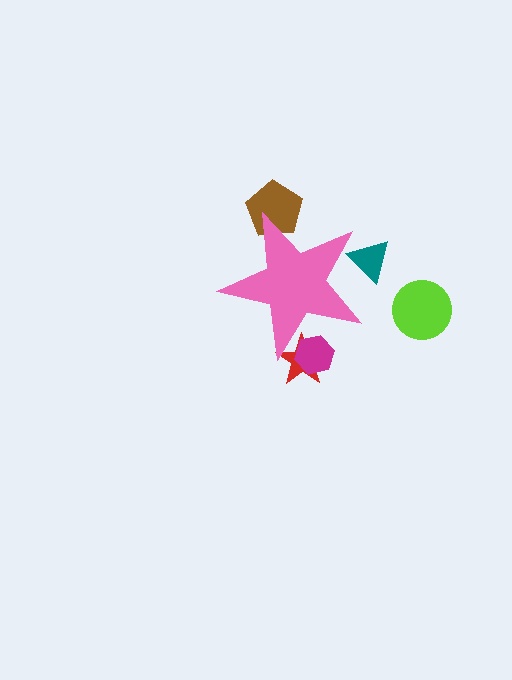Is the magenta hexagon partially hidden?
Yes, the magenta hexagon is partially hidden behind the pink star.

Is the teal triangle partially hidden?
Yes, the teal triangle is partially hidden behind the pink star.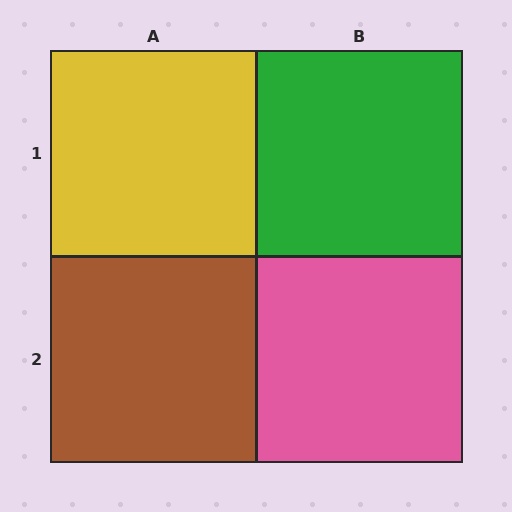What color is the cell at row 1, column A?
Yellow.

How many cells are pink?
1 cell is pink.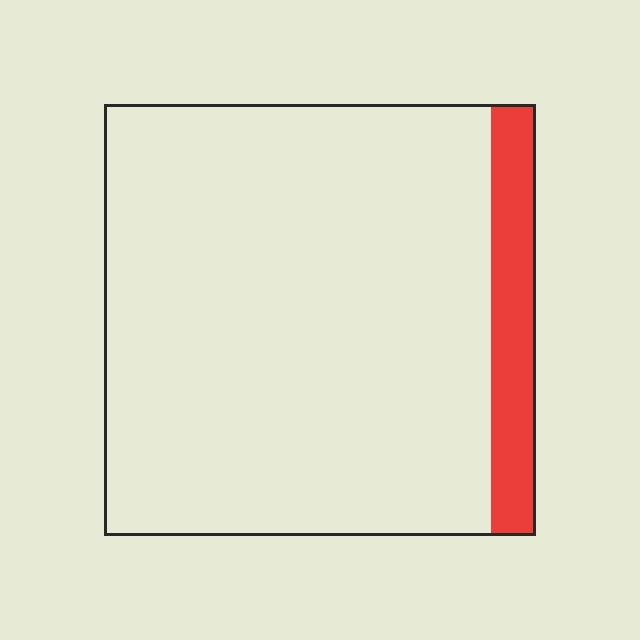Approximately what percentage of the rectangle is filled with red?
Approximately 10%.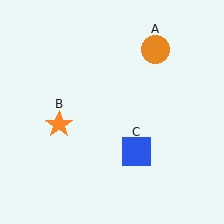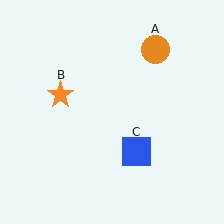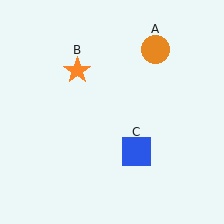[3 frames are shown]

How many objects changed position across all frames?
1 object changed position: orange star (object B).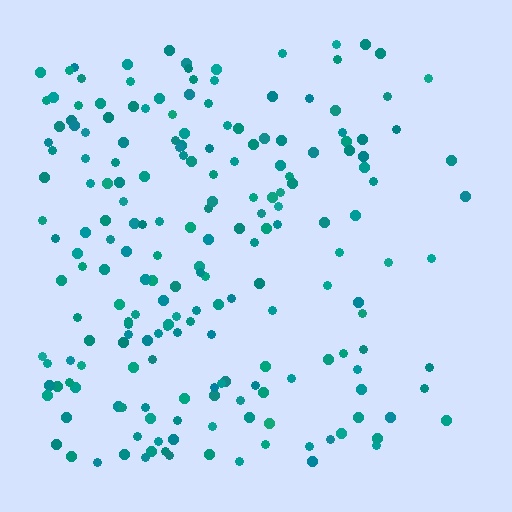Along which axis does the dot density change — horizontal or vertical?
Horizontal.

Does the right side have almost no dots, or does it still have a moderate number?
Still a moderate number, just noticeably fewer than the left.